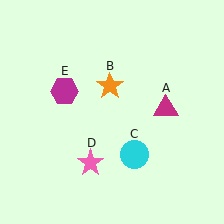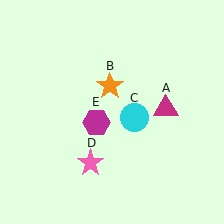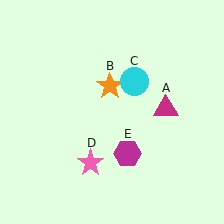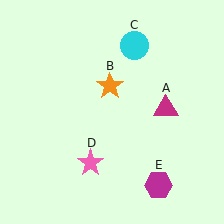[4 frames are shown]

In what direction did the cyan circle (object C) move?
The cyan circle (object C) moved up.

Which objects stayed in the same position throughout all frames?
Magenta triangle (object A) and orange star (object B) and pink star (object D) remained stationary.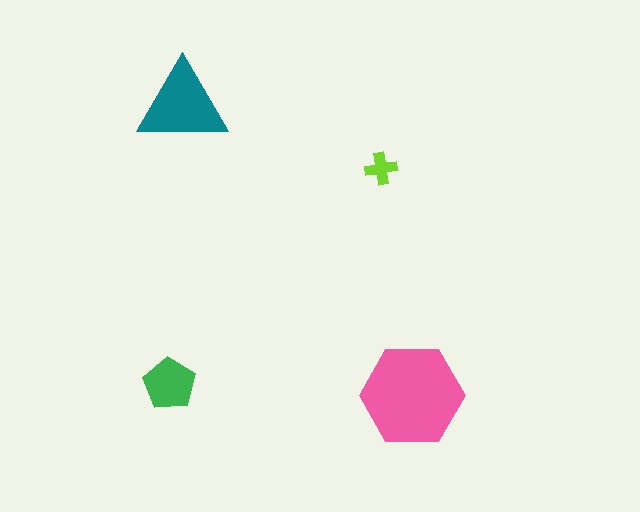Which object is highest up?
The teal triangle is topmost.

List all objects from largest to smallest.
The pink hexagon, the teal triangle, the green pentagon, the lime cross.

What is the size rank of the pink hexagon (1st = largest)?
1st.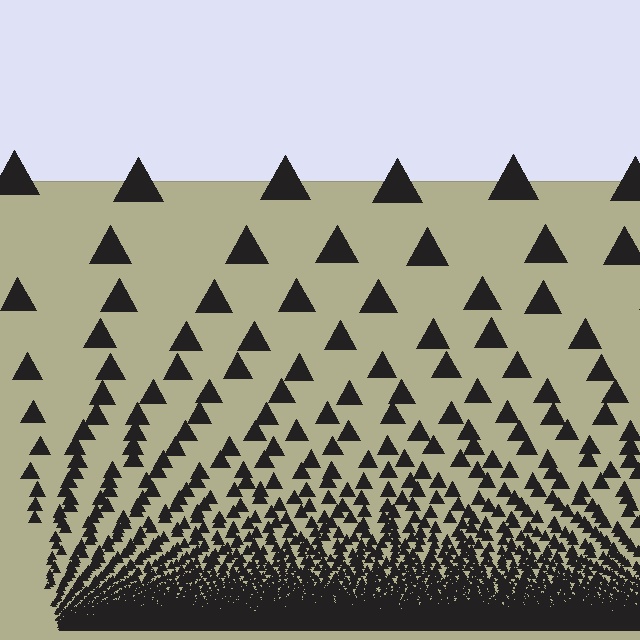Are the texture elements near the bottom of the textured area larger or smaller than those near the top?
Smaller. The gradient is inverted — elements near the bottom are smaller and denser.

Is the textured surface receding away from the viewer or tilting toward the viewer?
The surface appears to tilt toward the viewer. Texture elements get larger and sparser toward the top.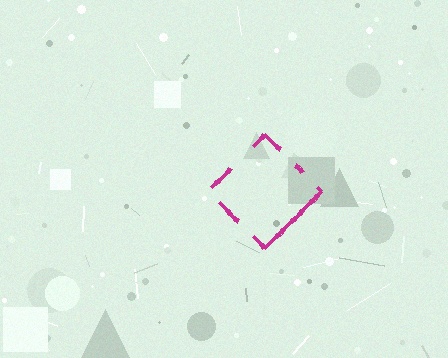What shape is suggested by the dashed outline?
The dashed outline suggests a diamond.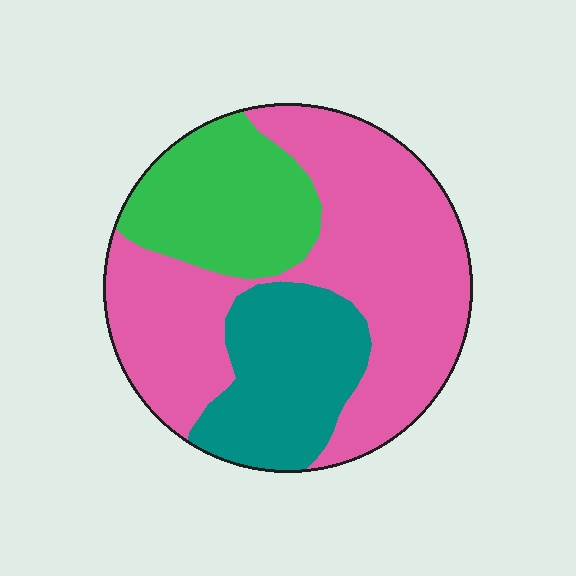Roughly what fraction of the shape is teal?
Teal covers about 20% of the shape.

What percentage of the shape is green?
Green covers about 20% of the shape.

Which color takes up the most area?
Pink, at roughly 55%.